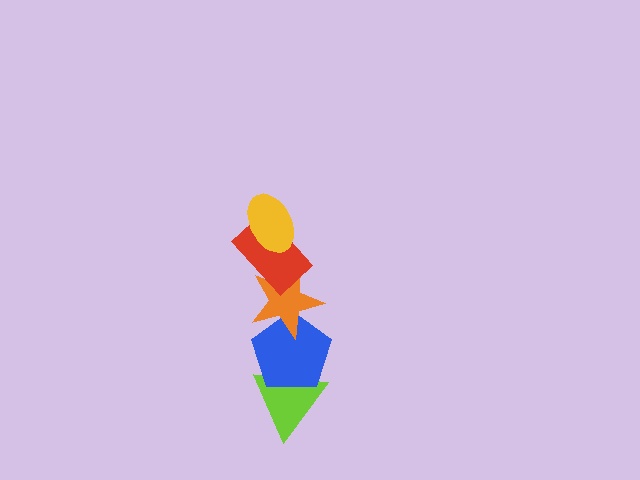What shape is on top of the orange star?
The red rectangle is on top of the orange star.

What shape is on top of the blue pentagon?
The orange star is on top of the blue pentagon.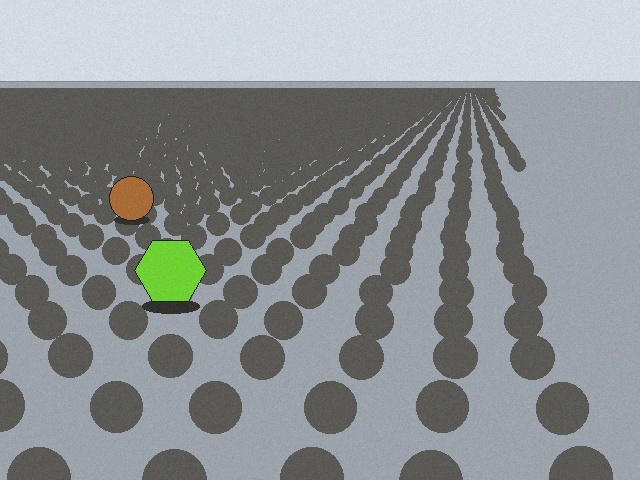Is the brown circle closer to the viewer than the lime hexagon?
No. The lime hexagon is closer — you can tell from the texture gradient: the ground texture is coarser near it.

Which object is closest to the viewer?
The lime hexagon is closest. The texture marks near it are larger and more spread out.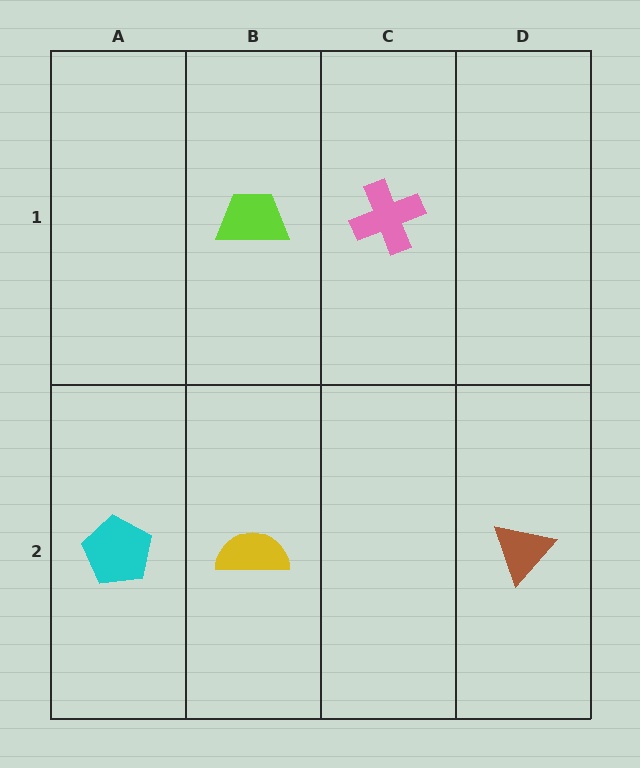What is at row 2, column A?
A cyan pentagon.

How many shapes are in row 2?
3 shapes.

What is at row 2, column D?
A brown triangle.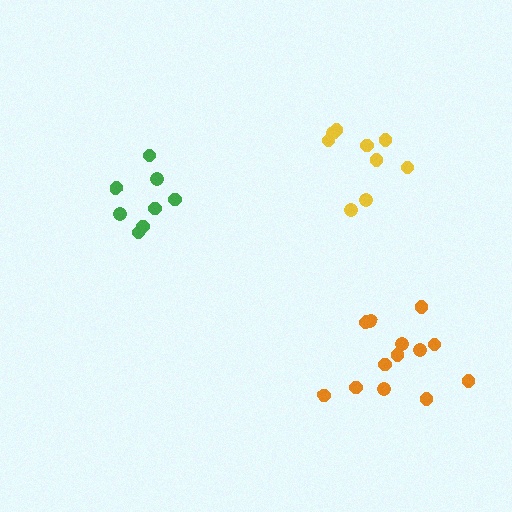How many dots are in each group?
Group 1: 8 dots, Group 2: 13 dots, Group 3: 9 dots (30 total).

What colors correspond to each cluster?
The clusters are colored: green, orange, yellow.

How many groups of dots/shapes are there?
There are 3 groups.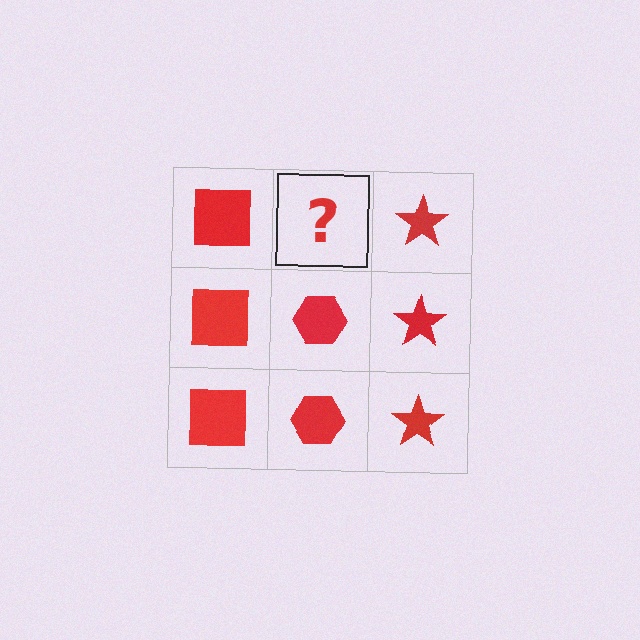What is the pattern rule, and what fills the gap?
The rule is that each column has a consistent shape. The gap should be filled with a red hexagon.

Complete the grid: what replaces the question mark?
The question mark should be replaced with a red hexagon.